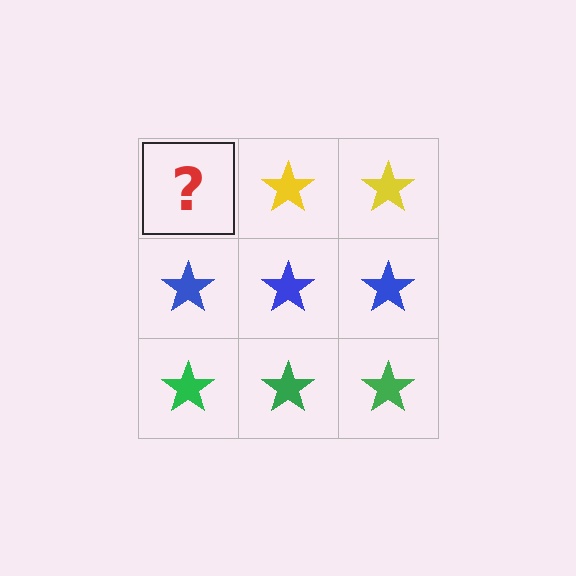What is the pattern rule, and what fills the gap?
The rule is that each row has a consistent color. The gap should be filled with a yellow star.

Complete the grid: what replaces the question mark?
The question mark should be replaced with a yellow star.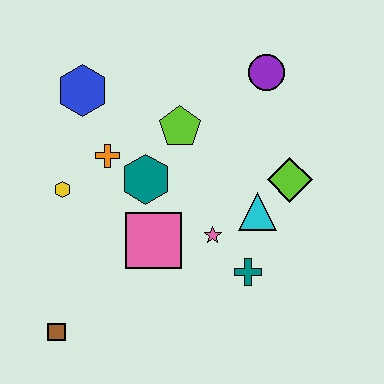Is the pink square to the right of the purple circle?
No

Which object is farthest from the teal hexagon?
The brown square is farthest from the teal hexagon.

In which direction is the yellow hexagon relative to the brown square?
The yellow hexagon is above the brown square.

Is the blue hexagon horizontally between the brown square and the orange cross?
Yes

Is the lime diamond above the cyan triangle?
Yes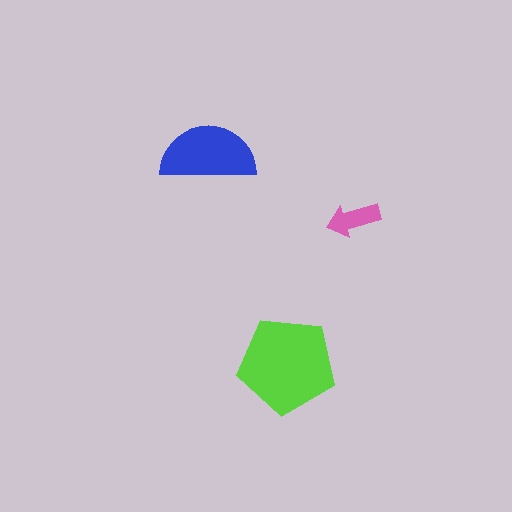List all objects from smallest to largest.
The pink arrow, the blue semicircle, the lime pentagon.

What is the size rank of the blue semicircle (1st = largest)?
2nd.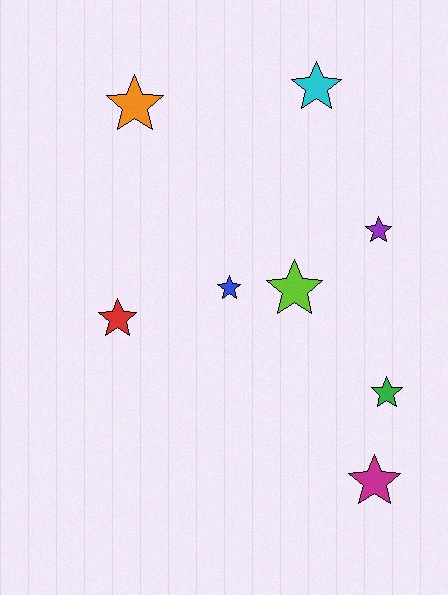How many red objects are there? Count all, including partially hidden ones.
There is 1 red object.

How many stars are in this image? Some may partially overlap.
There are 8 stars.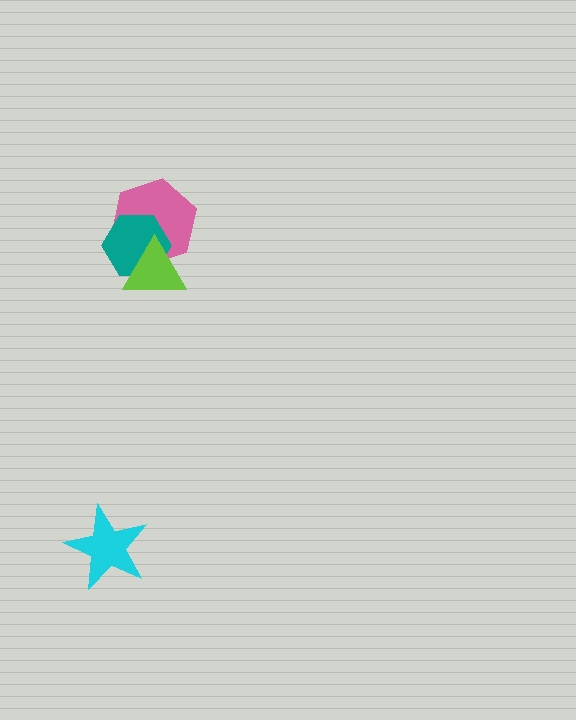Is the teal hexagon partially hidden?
Yes, it is partially covered by another shape.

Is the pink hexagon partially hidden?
Yes, it is partially covered by another shape.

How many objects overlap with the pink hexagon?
2 objects overlap with the pink hexagon.